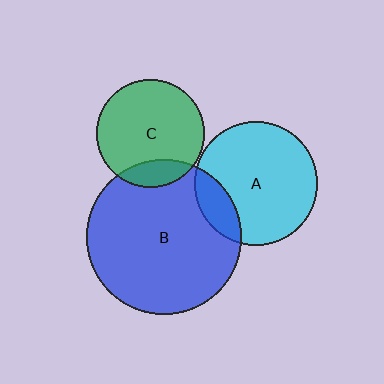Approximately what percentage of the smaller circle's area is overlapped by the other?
Approximately 15%.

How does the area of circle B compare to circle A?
Approximately 1.6 times.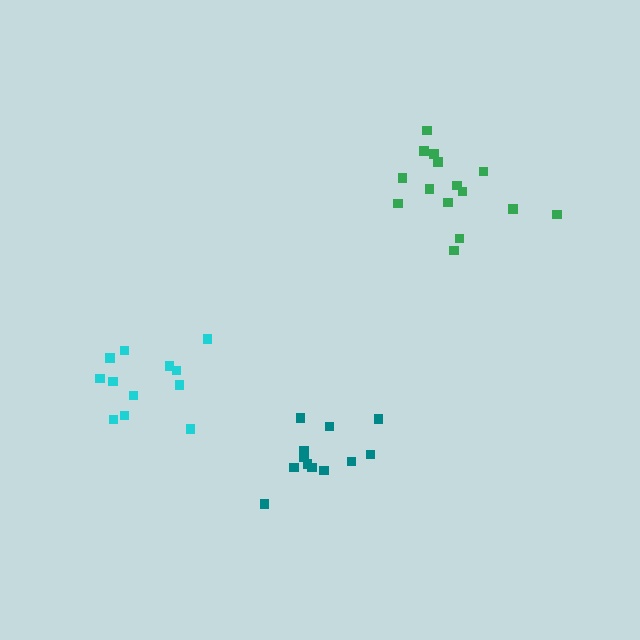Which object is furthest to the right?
The green cluster is rightmost.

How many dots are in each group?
Group 1: 15 dots, Group 2: 13 dots, Group 3: 12 dots (40 total).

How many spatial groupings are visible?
There are 3 spatial groupings.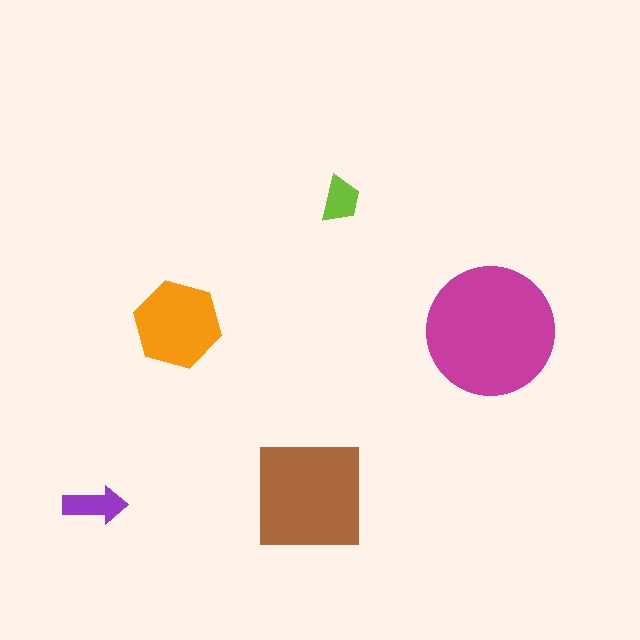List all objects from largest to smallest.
The magenta circle, the brown square, the orange hexagon, the purple arrow, the lime trapezoid.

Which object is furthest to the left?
The purple arrow is leftmost.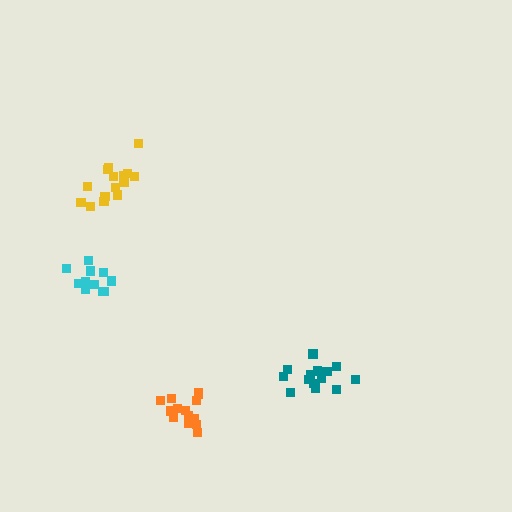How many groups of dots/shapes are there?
There are 4 groups.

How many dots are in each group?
Group 1: 14 dots, Group 2: 11 dots, Group 3: 14 dots, Group 4: 16 dots (55 total).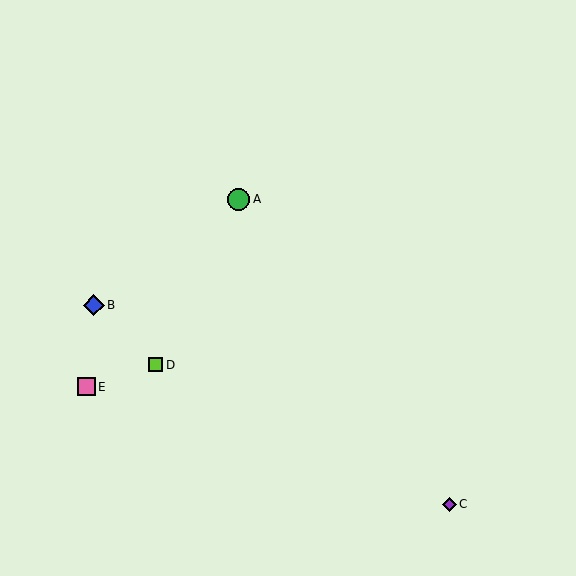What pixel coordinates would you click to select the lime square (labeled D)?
Click at (156, 365) to select the lime square D.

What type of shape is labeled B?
Shape B is a blue diamond.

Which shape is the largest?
The green circle (labeled A) is the largest.